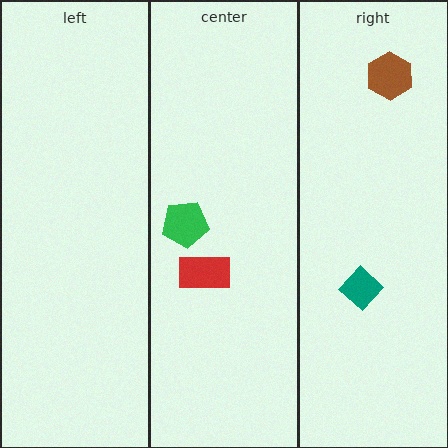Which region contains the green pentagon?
The center region.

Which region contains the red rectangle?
The center region.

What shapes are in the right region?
The brown hexagon, the teal diamond.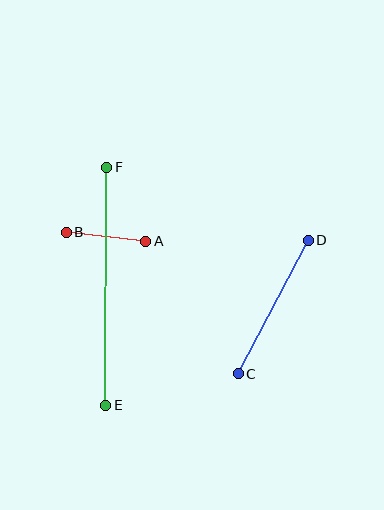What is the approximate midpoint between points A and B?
The midpoint is at approximately (106, 237) pixels.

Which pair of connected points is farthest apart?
Points E and F are farthest apart.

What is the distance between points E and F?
The distance is approximately 238 pixels.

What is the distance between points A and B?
The distance is approximately 80 pixels.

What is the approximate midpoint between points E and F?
The midpoint is at approximately (106, 286) pixels.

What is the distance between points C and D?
The distance is approximately 151 pixels.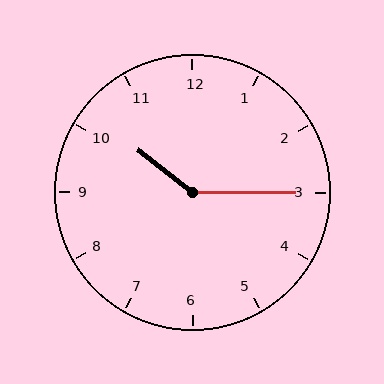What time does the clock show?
10:15.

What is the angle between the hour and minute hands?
Approximately 142 degrees.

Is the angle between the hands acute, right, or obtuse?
It is obtuse.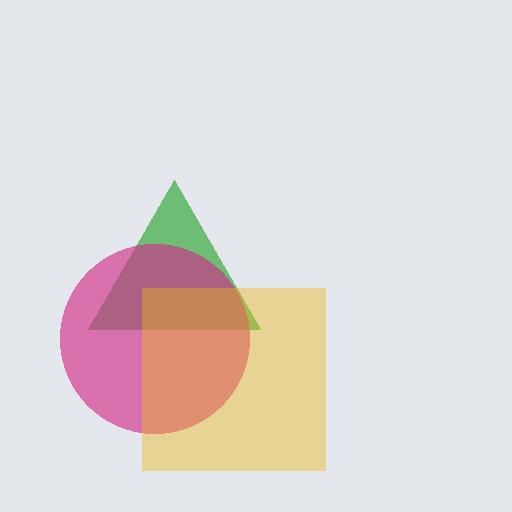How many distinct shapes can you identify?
There are 3 distinct shapes: a green triangle, a magenta circle, a yellow square.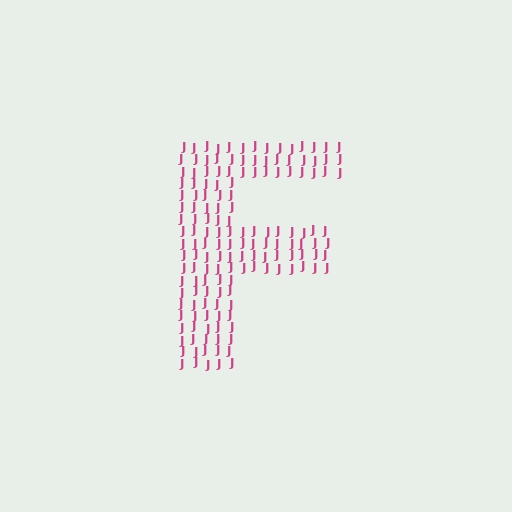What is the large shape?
The large shape is the letter F.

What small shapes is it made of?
It is made of small letter J's.